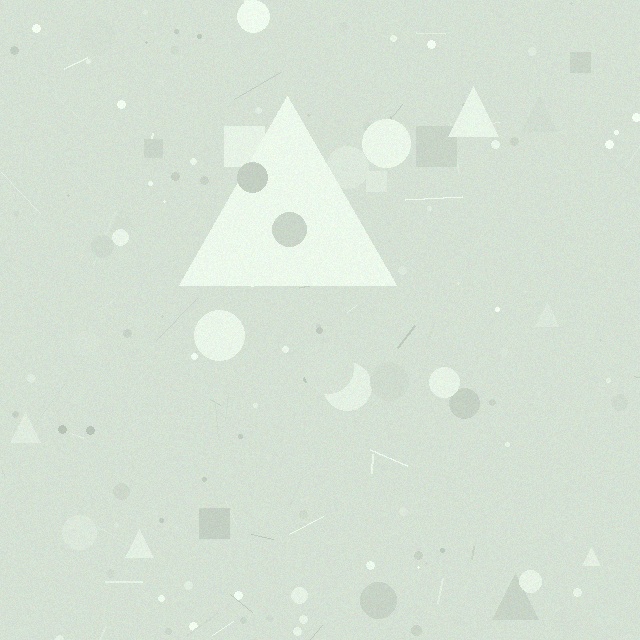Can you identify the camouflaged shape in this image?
The camouflaged shape is a triangle.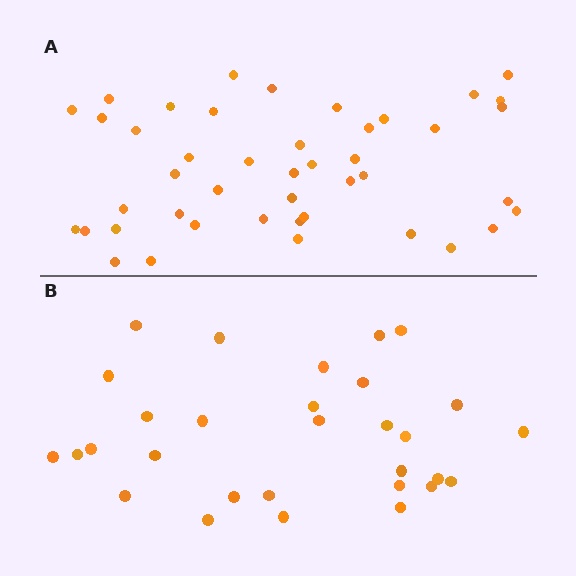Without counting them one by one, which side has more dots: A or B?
Region A (the top region) has more dots.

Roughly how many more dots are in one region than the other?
Region A has approximately 15 more dots than region B.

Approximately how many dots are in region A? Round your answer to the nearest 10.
About 40 dots. (The exact count is 44, which rounds to 40.)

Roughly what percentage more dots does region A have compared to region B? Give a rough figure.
About 45% more.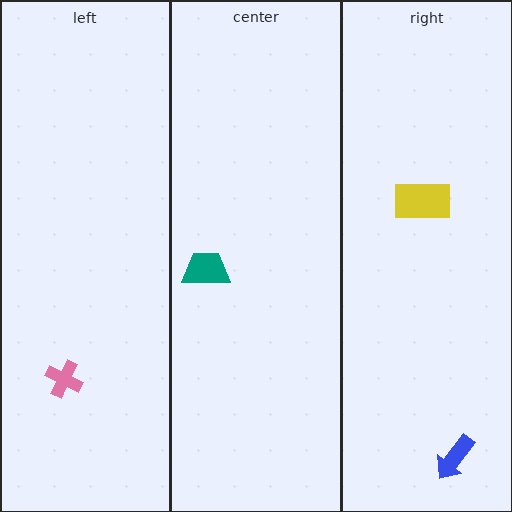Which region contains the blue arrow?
The right region.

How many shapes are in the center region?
1.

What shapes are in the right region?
The blue arrow, the yellow rectangle.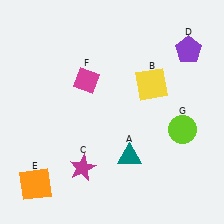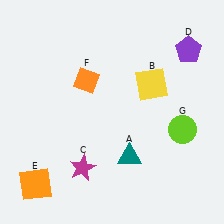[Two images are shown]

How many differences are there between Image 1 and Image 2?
There is 1 difference between the two images.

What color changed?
The diamond (F) changed from magenta in Image 1 to orange in Image 2.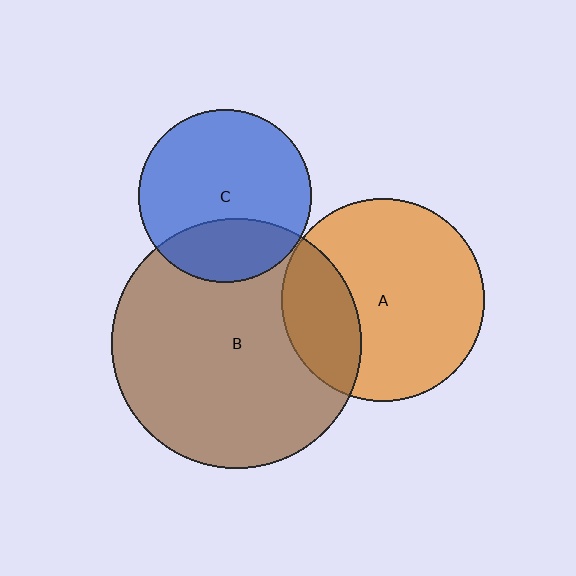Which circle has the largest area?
Circle B (brown).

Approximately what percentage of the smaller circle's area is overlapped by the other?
Approximately 25%.